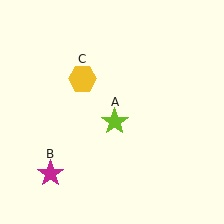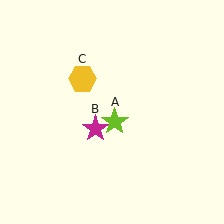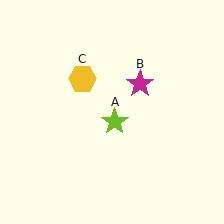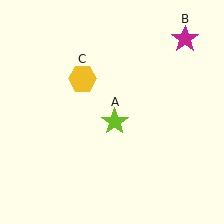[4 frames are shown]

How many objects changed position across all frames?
1 object changed position: magenta star (object B).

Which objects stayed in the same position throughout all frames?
Lime star (object A) and yellow hexagon (object C) remained stationary.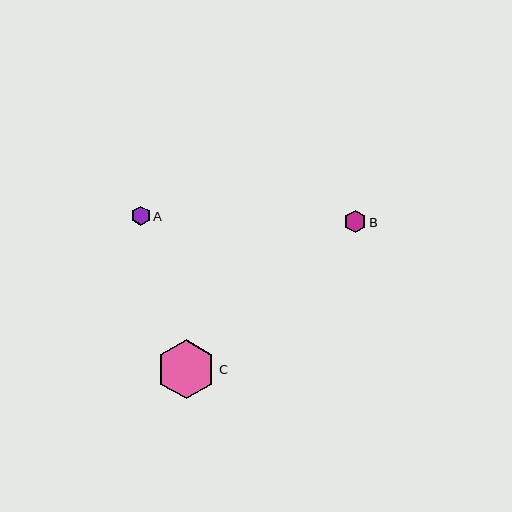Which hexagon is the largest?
Hexagon C is the largest with a size of approximately 59 pixels.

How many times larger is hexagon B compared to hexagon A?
Hexagon B is approximately 1.2 times the size of hexagon A.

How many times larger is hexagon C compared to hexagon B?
Hexagon C is approximately 2.6 times the size of hexagon B.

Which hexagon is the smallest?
Hexagon A is the smallest with a size of approximately 19 pixels.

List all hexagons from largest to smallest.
From largest to smallest: C, B, A.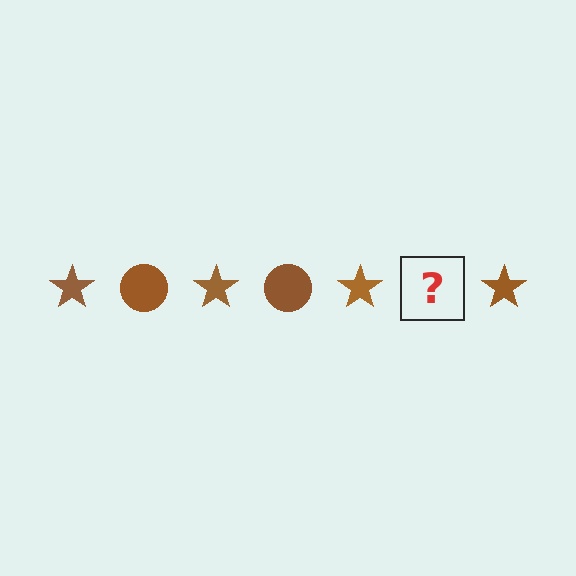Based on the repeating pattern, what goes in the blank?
The blank should be a brown circle.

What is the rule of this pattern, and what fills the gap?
The rule is that the pattern cycles through star, circle shapes in brown. The gap should be filled with a brown circle.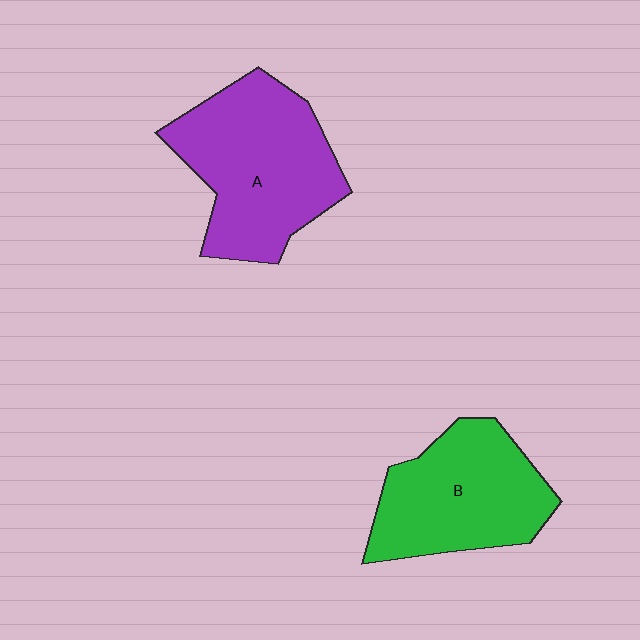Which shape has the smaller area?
Shape B (green).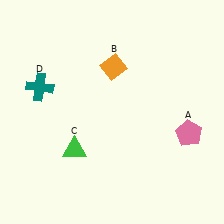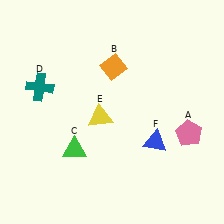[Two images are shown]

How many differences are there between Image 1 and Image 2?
There are 2 differences between the two images.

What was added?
A yellow triangle (E), a blue triangle (F) were added in Image 2.